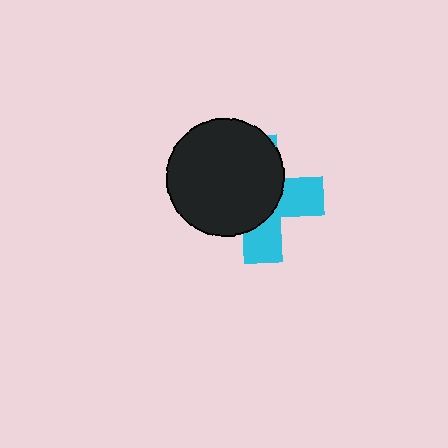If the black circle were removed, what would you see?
You would see the complete cyan cross.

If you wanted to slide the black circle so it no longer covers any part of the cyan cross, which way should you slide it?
Slide it toward the upper-left — that is the most direct way to separate the two shapes.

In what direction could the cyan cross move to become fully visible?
The cyan cross could move toward the lower-right. That would shift it out from behind the black circle entirely.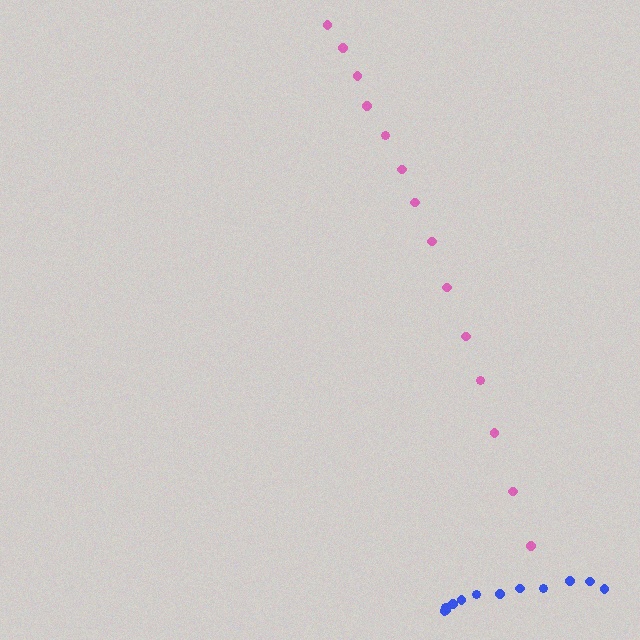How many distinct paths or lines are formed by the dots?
There are 2 distinct paths.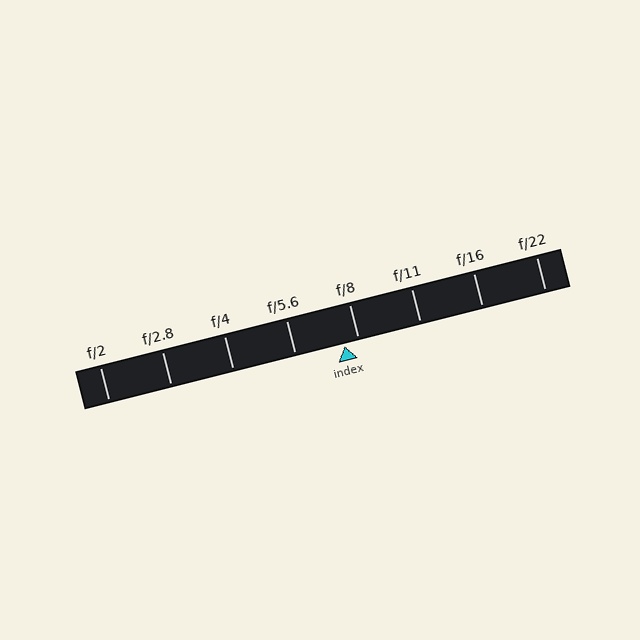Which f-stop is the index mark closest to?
The index mark is closest to f/8.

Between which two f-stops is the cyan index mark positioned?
The index mark is between f/5.6 and f/8.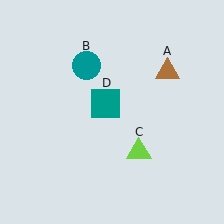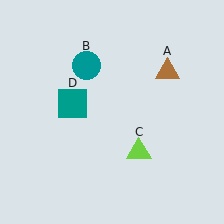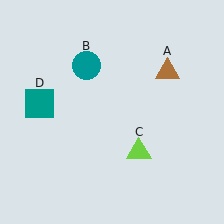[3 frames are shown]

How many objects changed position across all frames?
1 object changed position: teal square (object D).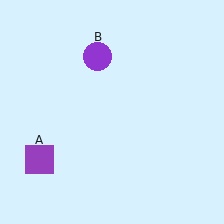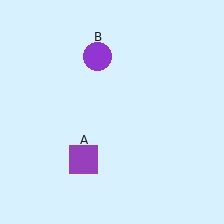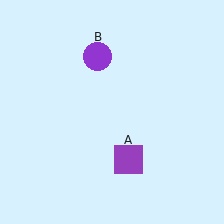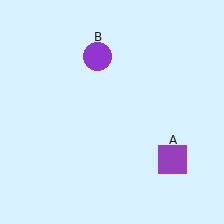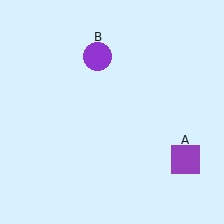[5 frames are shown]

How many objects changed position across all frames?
1 object changed position: purple square (object A).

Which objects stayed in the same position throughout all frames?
Purple circle (object B) remained stationary.